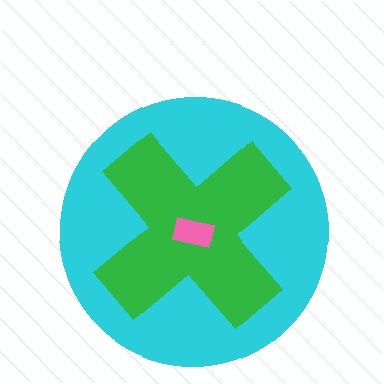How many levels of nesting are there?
3.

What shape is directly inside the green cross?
The pink rectangle.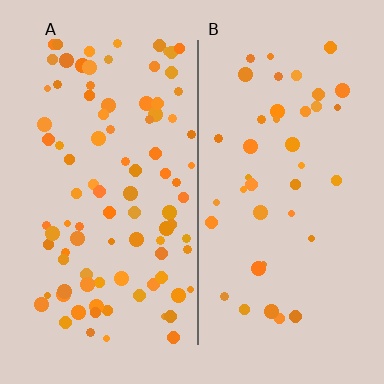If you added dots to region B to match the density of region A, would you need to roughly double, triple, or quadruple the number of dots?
Approximately double.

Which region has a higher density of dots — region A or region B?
A (the left).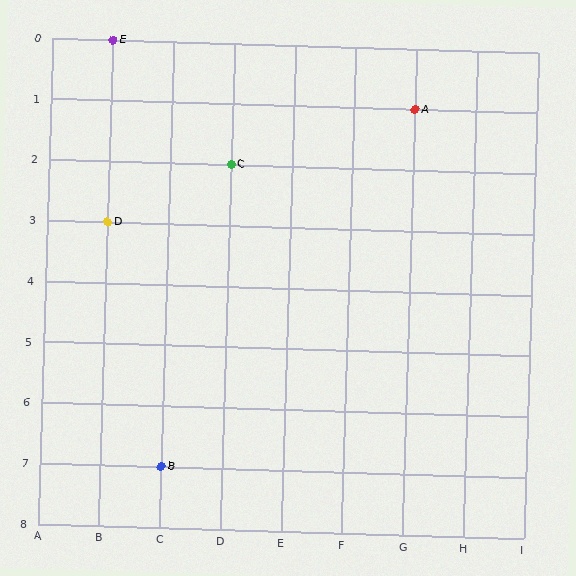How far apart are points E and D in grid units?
Points E and D are 3 rows apart.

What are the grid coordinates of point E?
Point E is at grid coordinates (B, 0).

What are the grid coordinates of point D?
Point D is at grid coordinates (B, 3).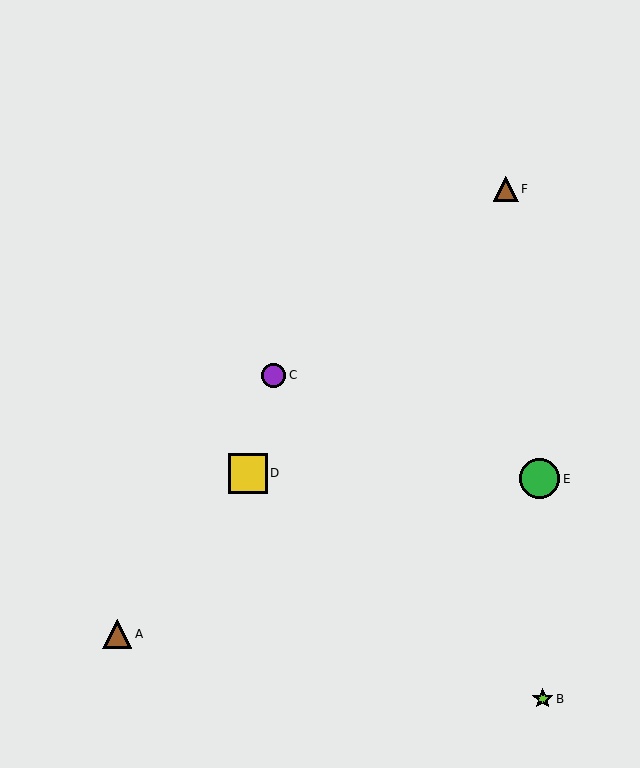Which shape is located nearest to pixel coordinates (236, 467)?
The yellow square (labeled D) at (248, 473) is nearest to that location.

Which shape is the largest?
The green circle (labeled E) is the largest.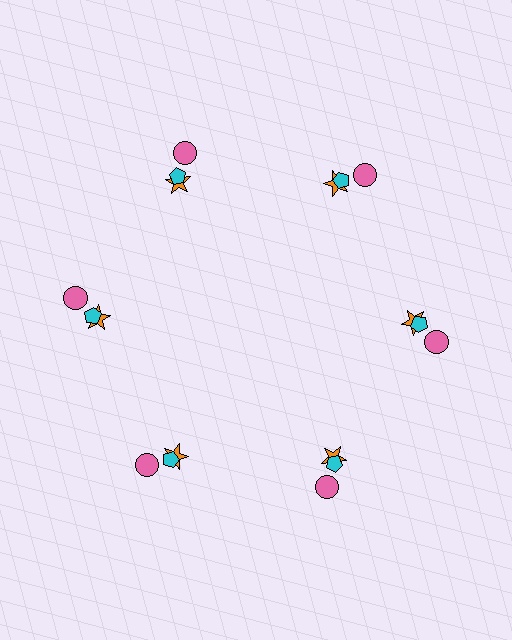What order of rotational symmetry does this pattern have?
This pattern has 6-fold rotational symmetry.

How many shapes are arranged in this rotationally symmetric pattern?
There are 18 shapes, arranged in 6 groups of 3.